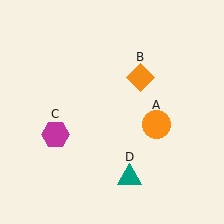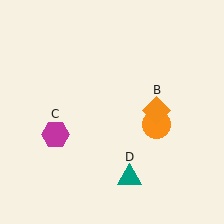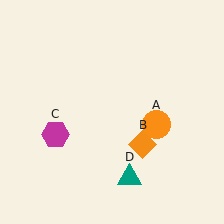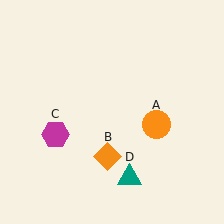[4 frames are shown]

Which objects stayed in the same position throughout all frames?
Orange circle (object A) and magenta hexagon (object C) and teal triangle (object D) remained stationary.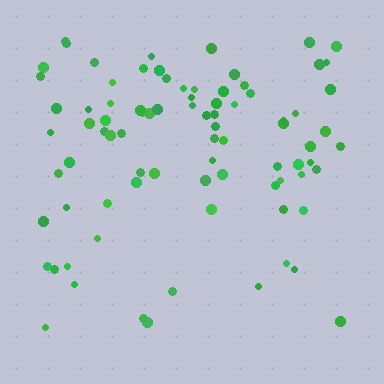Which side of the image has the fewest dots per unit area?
The bottom.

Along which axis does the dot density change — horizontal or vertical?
Vertical.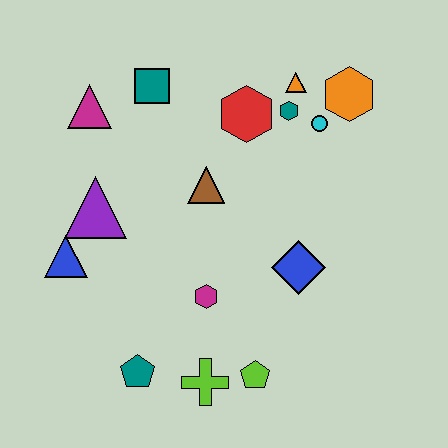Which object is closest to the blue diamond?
The magenta hexagon is closest to the blue diamond.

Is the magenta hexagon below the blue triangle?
Yes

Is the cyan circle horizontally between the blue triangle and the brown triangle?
No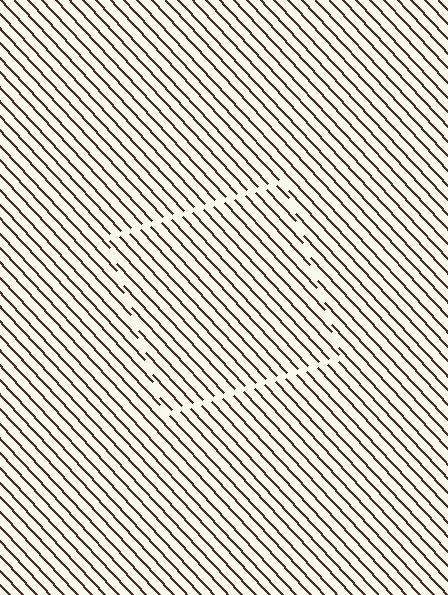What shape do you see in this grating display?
An illusory square. The interior of the shape contains the same grating, shifted by half a period — the contour is defined by the phase discontinuity where line-ends from the inner and outer gratings abut.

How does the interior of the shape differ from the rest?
The interior of the shape contains the same grating, shifted by half a period — the contour is defined by the phase discontinuity where line-ends from the inner and outer gratings abut.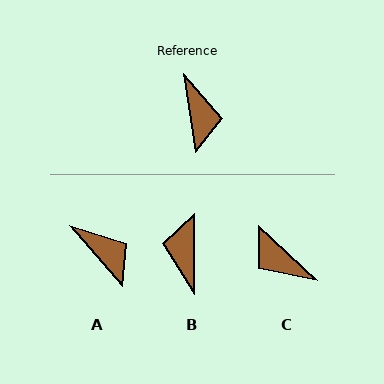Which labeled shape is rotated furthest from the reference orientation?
B, about 171 degrees away.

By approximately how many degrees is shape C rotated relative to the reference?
Approximately 142 degrees clockwise.